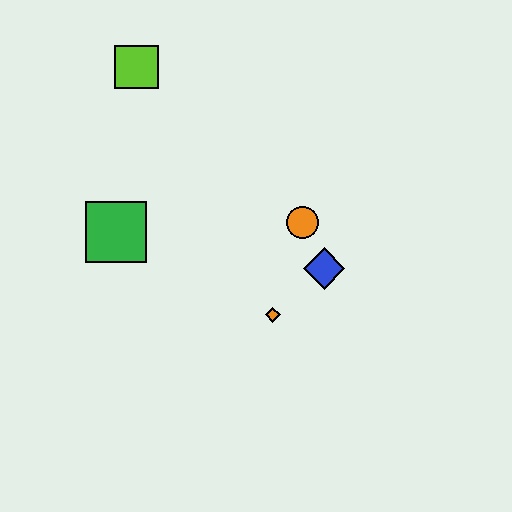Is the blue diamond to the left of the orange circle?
No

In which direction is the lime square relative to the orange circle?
The lime square is to the left of the orange circle.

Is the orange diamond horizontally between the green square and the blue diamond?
Yes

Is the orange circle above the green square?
Yes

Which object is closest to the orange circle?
The blue diamond is closest to the orange circle.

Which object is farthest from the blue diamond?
The lime square is farthest from the blue diamond.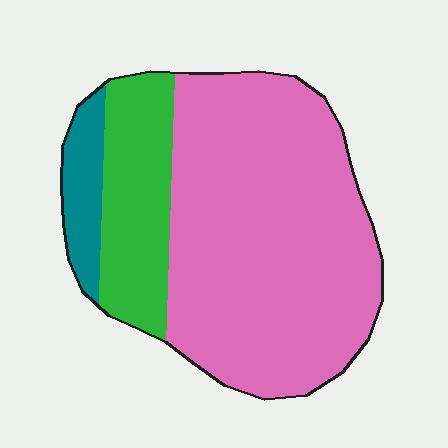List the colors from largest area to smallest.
From largest to smallest: pink, green, teal.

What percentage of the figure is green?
Green covers roughly 20% of the figure.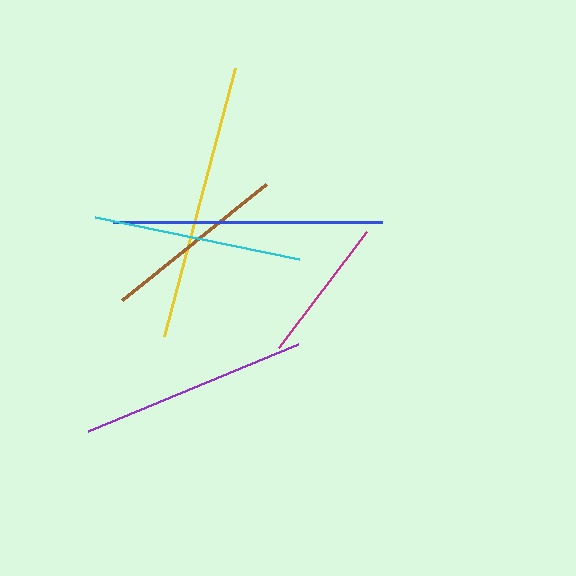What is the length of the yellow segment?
The yellow segment is approximately 278 pixels long.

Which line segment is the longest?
The yellow line is the longest at approximately 278 pixels.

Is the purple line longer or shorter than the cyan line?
The purple line is longer than the cyan line.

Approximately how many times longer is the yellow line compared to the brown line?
The yellow line is approximately 1.5 times the length of the brown line.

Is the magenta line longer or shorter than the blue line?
The blue line is longer than the magenta line.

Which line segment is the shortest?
The magenta line is the shortest at approximately 146 pixels.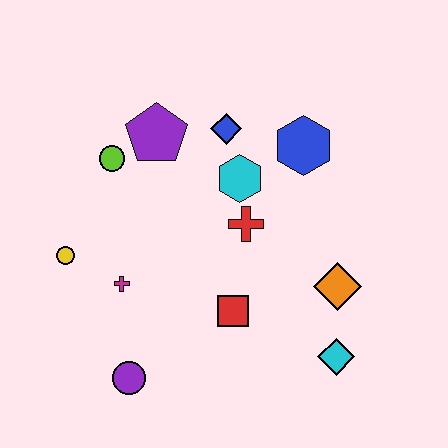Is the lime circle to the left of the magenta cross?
Yes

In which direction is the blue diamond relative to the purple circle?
The blue diamond is above the purple circle.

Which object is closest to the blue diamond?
The cyan hexagon is closest to the blue diamond.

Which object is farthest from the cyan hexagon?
The purple circle is farthest from the cyan hexagon.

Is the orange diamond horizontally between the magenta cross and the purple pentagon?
No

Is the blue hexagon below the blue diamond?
Yes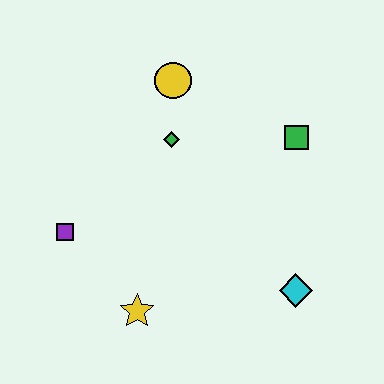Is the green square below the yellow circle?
Yes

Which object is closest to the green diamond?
The yellow circle is closest to the green diamond.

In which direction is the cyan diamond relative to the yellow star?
The cyan diamond is to the right of the yellow star.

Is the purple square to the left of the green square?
Yes